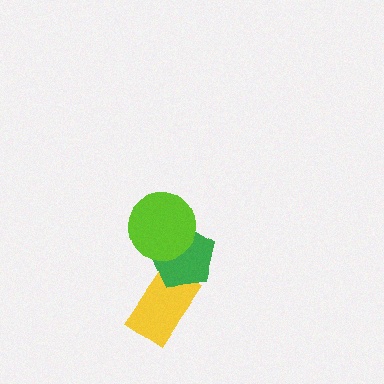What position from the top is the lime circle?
The lime circle is 1st from the top.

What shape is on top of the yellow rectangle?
The green pentagon is on top of the yellow rectangle.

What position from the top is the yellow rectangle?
The yellow rectangle is 3rd from the top.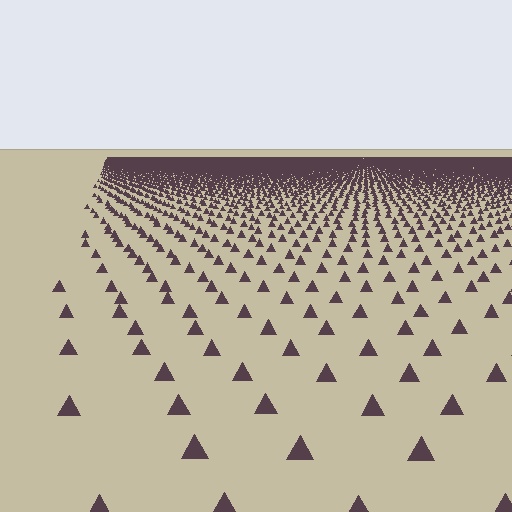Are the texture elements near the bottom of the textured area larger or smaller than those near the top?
Larger. Near the bottom, elements are closer to the viewer and appear at a bigger on-screen size.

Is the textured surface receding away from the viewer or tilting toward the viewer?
The surface is receding away from the viewer. Texture elements get smaller and denser toward the top.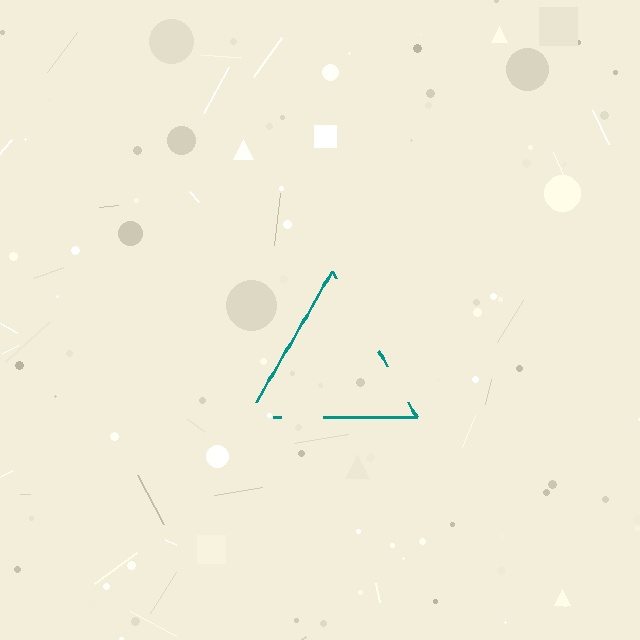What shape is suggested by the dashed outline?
The dashed outline suggests a triangle.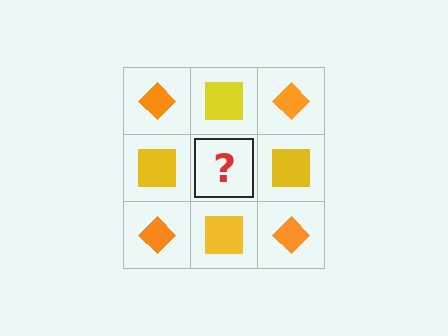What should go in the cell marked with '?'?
The missing cell should contain an orange diamond.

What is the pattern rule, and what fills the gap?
The rule is that it alternates orange diamond and yellow square in a checkerboard pattern. The gap should be filled with an orange diamond.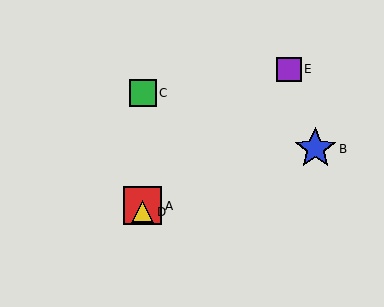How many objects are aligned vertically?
3 objects (A, C, D) are aligned vertically.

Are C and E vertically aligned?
No, C is at x≈143 and E is at x≈289.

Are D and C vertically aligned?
Yes, both are at x≈143.